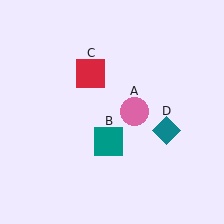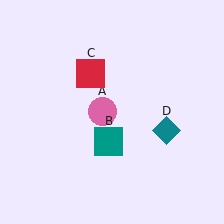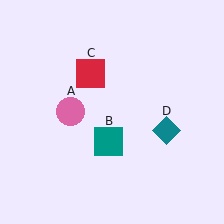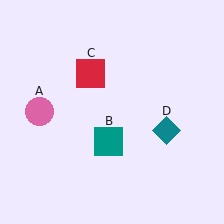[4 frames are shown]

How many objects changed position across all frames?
1 object changed position: pink circle (object A).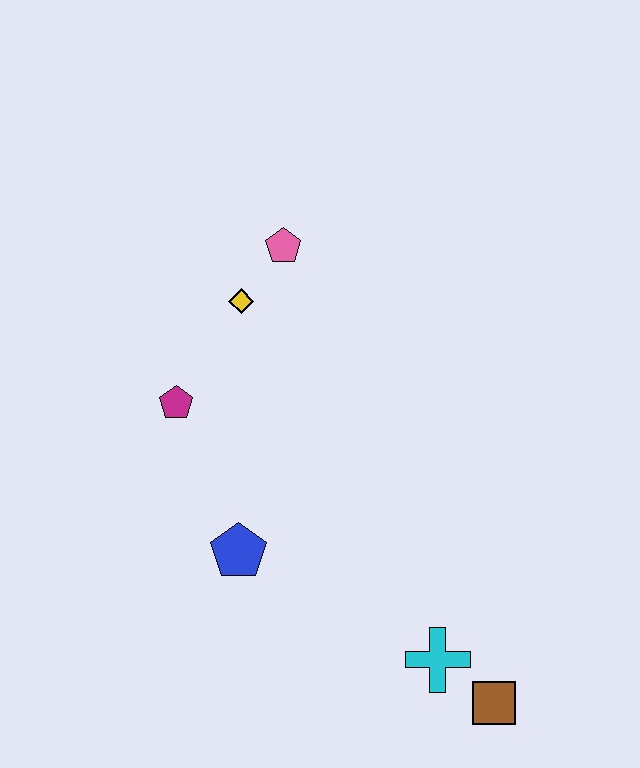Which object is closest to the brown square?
The cyan cross is closest to the brown square.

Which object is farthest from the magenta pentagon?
The brown square is farthest from the magenta pentagon.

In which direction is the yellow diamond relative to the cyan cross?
The yellow diamond is above the cyan cross.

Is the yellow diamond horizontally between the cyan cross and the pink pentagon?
No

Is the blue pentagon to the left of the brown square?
Yes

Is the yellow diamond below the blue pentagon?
No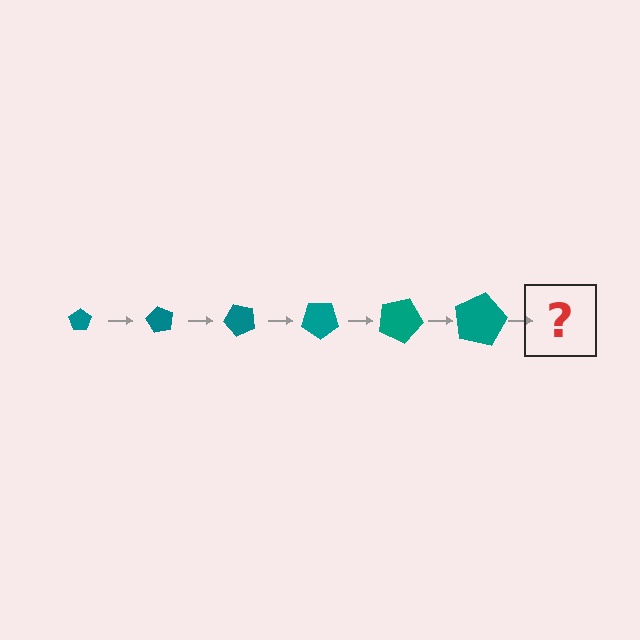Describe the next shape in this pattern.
It should be a pentagon, larger than the previous one and rotated 360 degrees from the start.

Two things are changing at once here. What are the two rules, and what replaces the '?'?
The two rules are that the pentagon grows larger each step and it rotates 60 degrees each step. The '?' should be a pentagon, larger than the previous one and rotated 360 degrees from the start.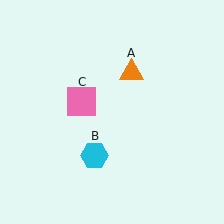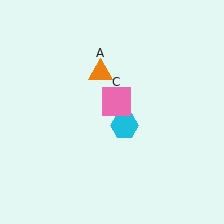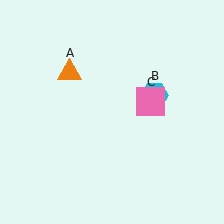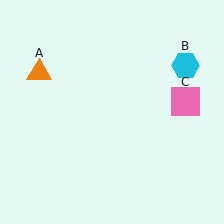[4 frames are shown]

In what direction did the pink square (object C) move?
The pink square (object C) moved right.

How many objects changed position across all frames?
3 objects changed position: orange triangle (object A), cyan hexagon (object B), pink square (object C).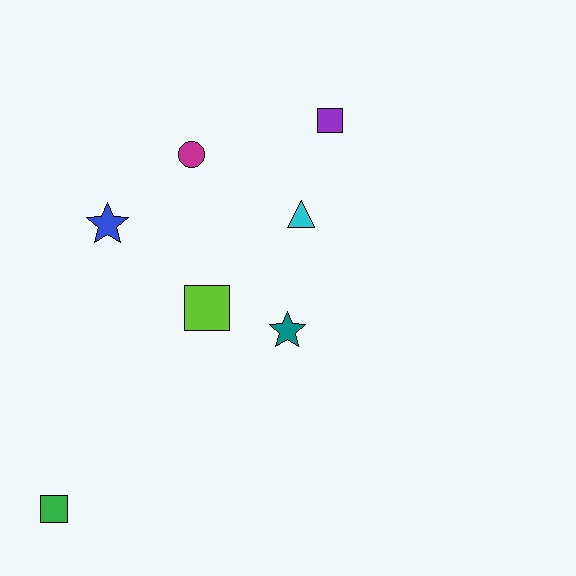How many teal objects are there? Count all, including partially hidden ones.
There is 1 teal object.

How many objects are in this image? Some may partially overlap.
There are 7 objects.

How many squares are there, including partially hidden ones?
There are 3 squares.